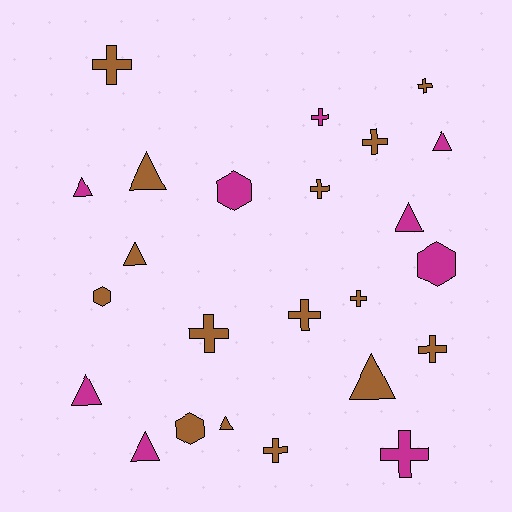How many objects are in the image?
There are 24 objects.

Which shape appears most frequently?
Cross, with 11 objects.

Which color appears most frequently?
Brown, with 15 objects.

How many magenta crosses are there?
There are 2 magenta crosses.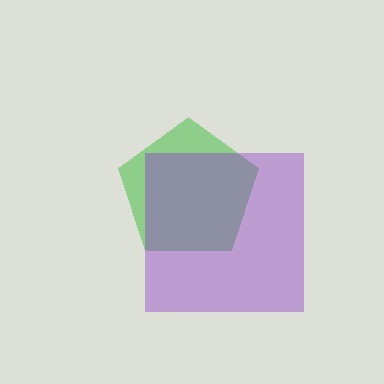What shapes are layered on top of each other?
The layered shapes are: a green pentagon, a purple square.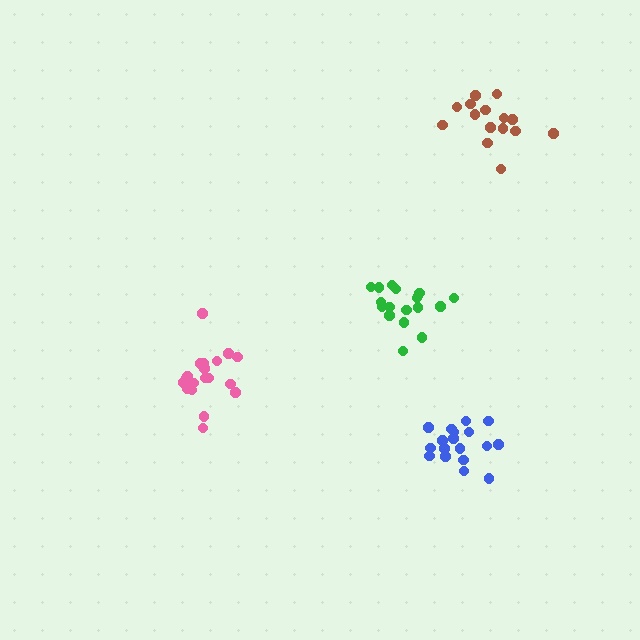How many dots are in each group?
Group 1: 18 dots, Group 2: 15 dots, Group 3: 19 dots, Group 4: 18 dots (70 total).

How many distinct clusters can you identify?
There are 4 distinct clusters.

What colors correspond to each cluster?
The clusters are colored: green, brown, pink, blue.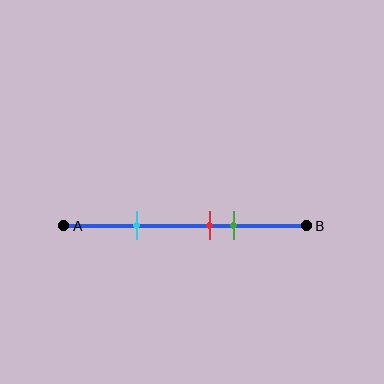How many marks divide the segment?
There are 3 marks dividing the segment.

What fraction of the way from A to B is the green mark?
The green mark is approximately 70% (0.7) of the way from A to B.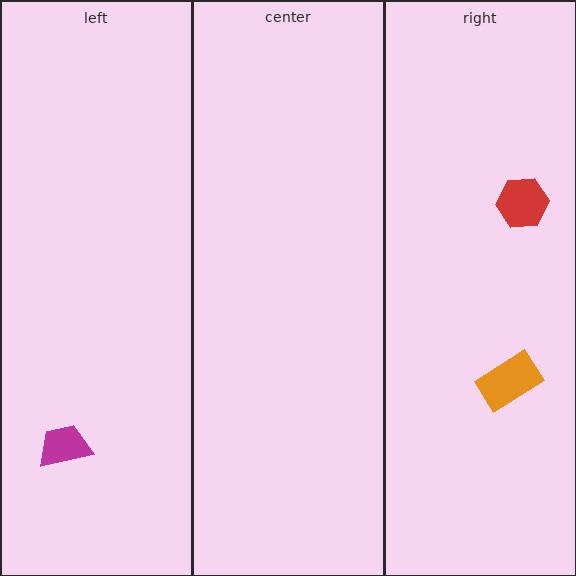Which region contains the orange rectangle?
The right region.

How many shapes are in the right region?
2.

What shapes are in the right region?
The orange rectangle, the red hexagon.